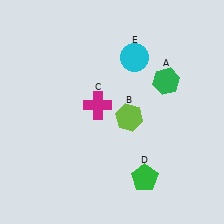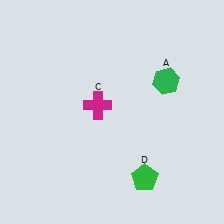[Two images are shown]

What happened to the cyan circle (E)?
The cyan circle (E) was removed in Image 2. It was in the top-right area of Image 1.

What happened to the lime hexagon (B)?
The lime hexagon (B) was removed in Image 2. It was in the bottom-right area of Image 1.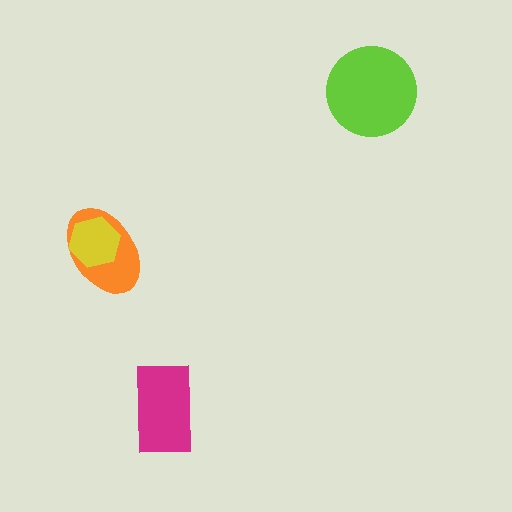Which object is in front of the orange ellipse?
The yellow hexagon is in front of the orange ellipse.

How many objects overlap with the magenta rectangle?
0 objects overlap with the magenta rectangle.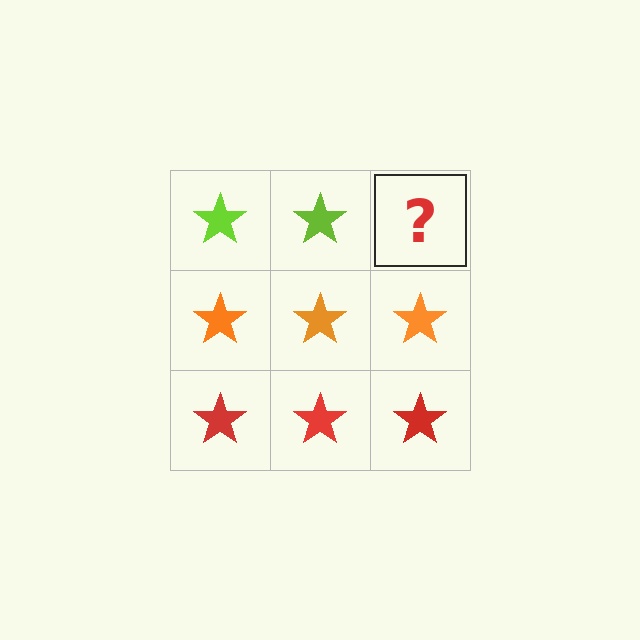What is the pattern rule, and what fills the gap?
The rule is that each row has a consistent color. The gap should be filled with a lime star.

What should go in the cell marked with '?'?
The missing cell should contain a lime star.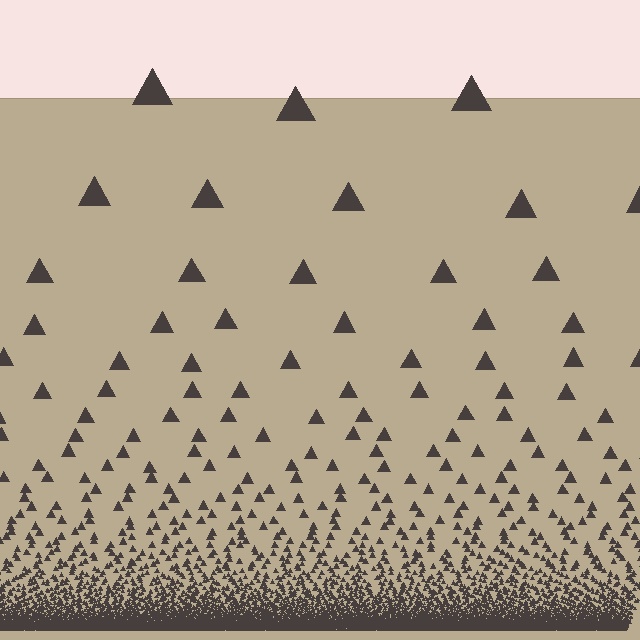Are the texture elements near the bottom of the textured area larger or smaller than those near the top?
Smaller. The gradient is inverted — elements near the bottom are smaller and denser.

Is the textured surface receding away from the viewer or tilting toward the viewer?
The surface appears to tilt toward the viewer. Texture elements get larger and sparser toward the top.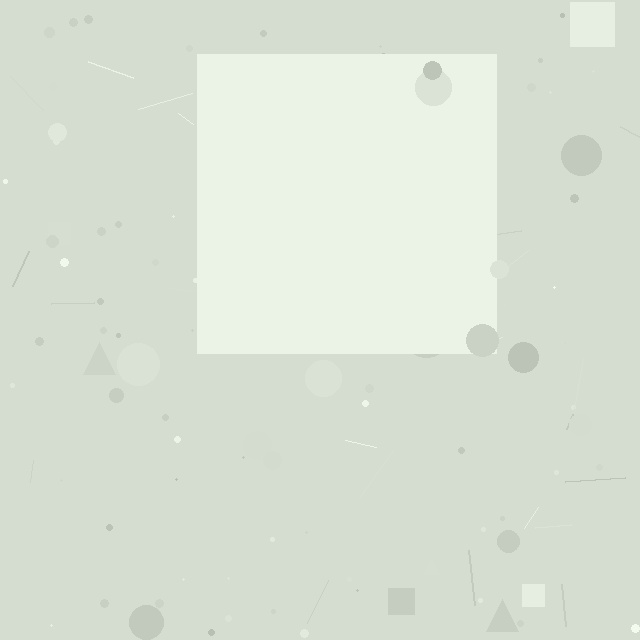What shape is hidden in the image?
A square is hidden in the image.